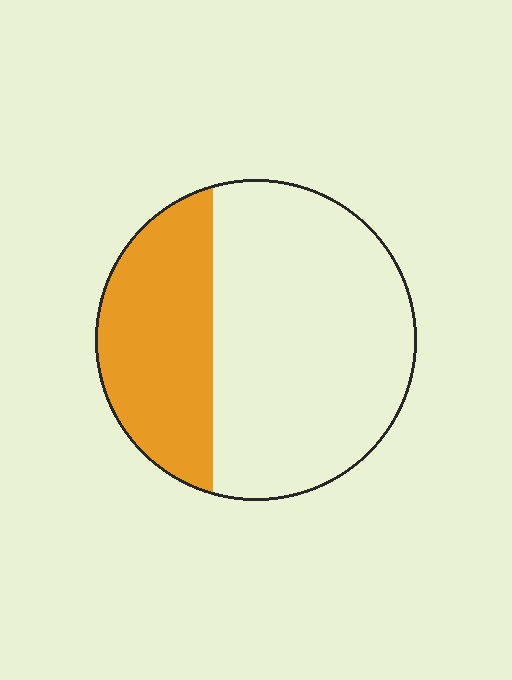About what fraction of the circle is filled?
About one third (1/3).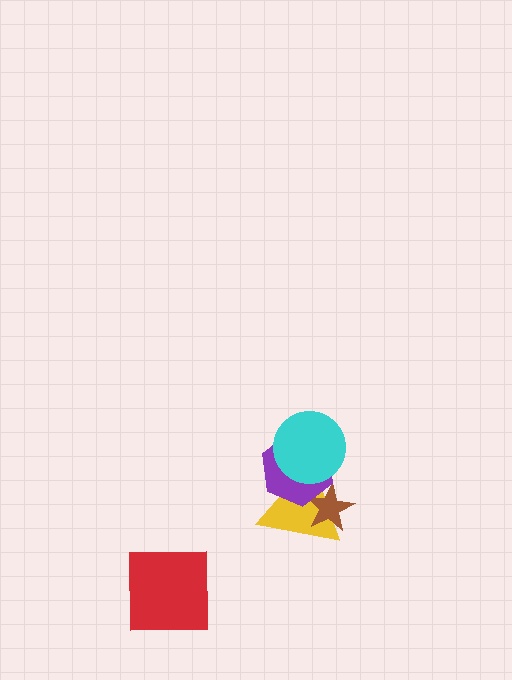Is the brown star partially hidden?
Yes, it is partially covered by another shape.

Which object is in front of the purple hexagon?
The cyan circle is in front of the purple hexagon.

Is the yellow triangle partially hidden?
Yes, it is partially covered by another shape.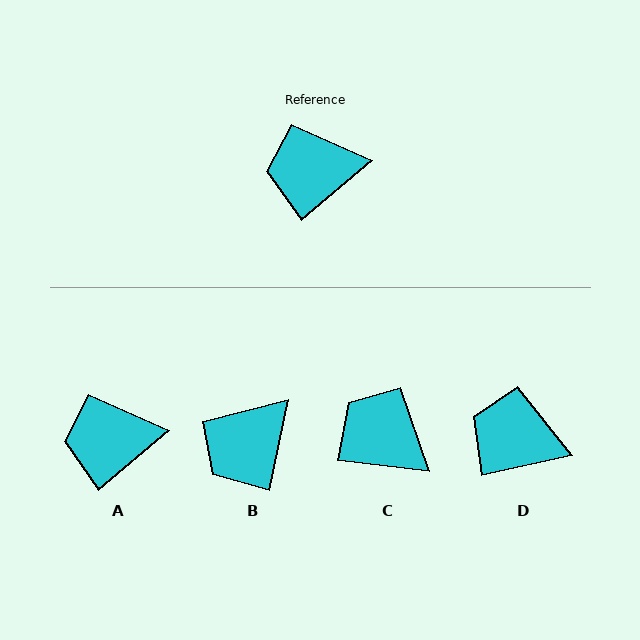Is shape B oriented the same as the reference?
No, it is off by about 38 degrees.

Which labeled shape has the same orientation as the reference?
A.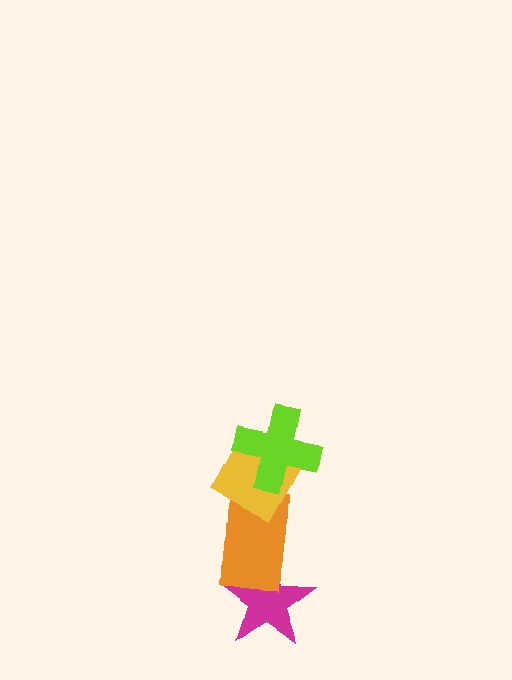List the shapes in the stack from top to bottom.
From top to bottom: the lime cross, the yellow diamond, the orange rectangle, the magenta star.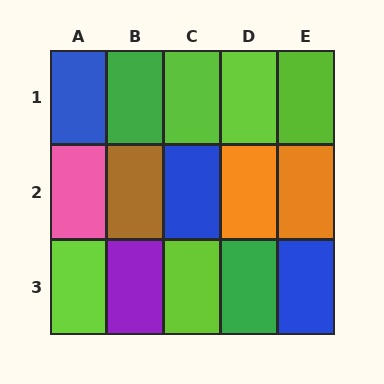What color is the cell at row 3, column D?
Green.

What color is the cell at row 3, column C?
Lime.